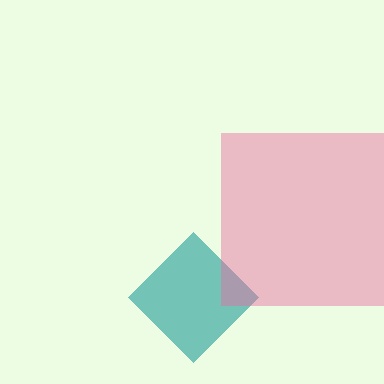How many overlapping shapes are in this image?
There are 2 overlapping shapes in the image.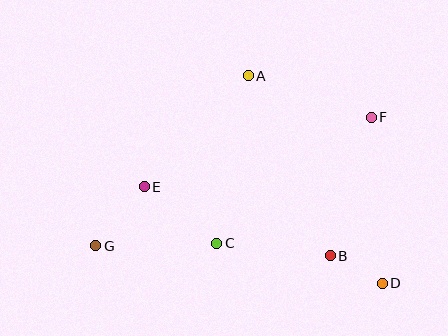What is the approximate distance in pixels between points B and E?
The distance between B and E is approximately 198 pixels.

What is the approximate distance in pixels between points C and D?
The distance between C and D is approximately 170 pixels.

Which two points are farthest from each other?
Points F and G are farthest from each other.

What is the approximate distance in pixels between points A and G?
The distance between A and G is approximately 228 pixels.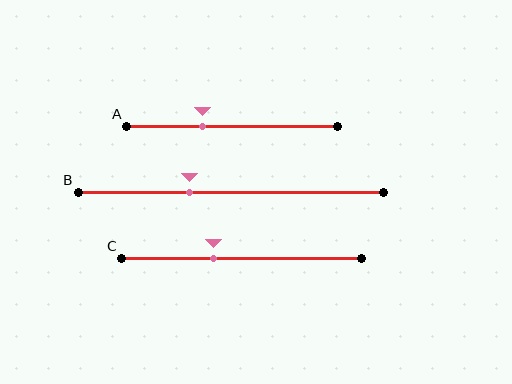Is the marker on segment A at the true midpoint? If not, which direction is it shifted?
No, the marker on segment A is shifted to the left by about 14% of the segment length.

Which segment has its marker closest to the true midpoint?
Segment C has its marker closest to the true midpoint.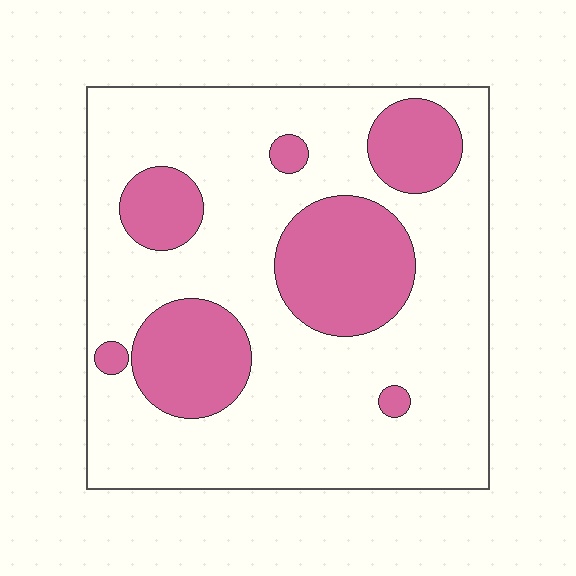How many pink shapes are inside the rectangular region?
7.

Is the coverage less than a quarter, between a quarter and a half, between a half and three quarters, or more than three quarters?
Between a quarter and a half.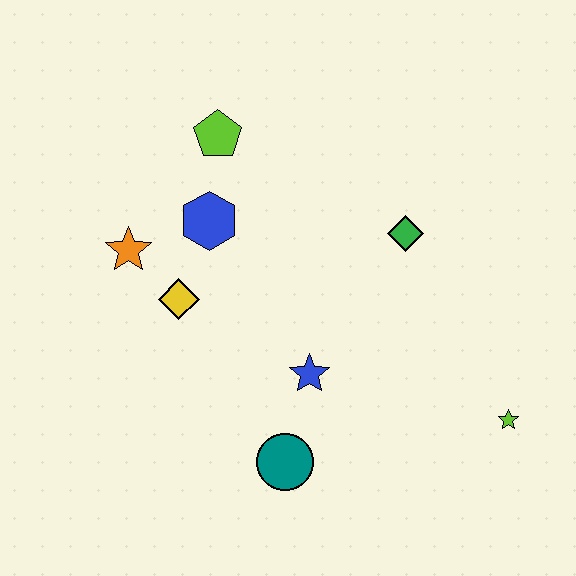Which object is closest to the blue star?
The teal circle is closest to the blue star.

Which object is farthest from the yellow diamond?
The lime star is farthest from the yellow diamond.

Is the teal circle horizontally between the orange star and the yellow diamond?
No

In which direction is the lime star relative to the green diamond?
The lime star is below the green diamond.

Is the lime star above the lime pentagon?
No